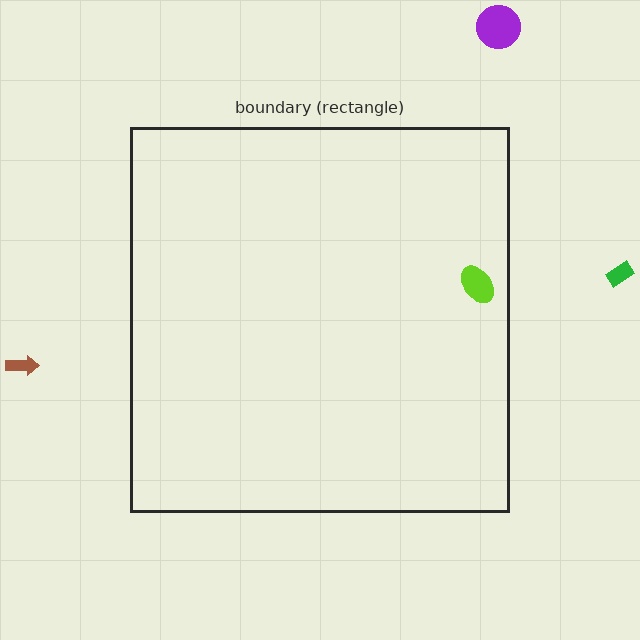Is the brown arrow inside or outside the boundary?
Outside.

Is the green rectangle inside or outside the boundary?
Outside.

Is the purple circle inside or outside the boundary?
Outside.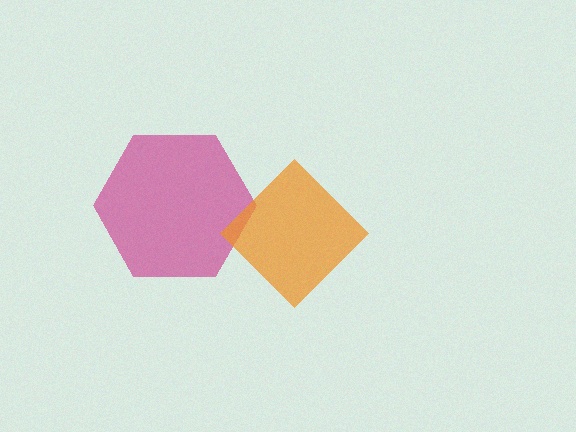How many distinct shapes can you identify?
There are 2 distinct shapes: a magenta hexagon, an orange diamond.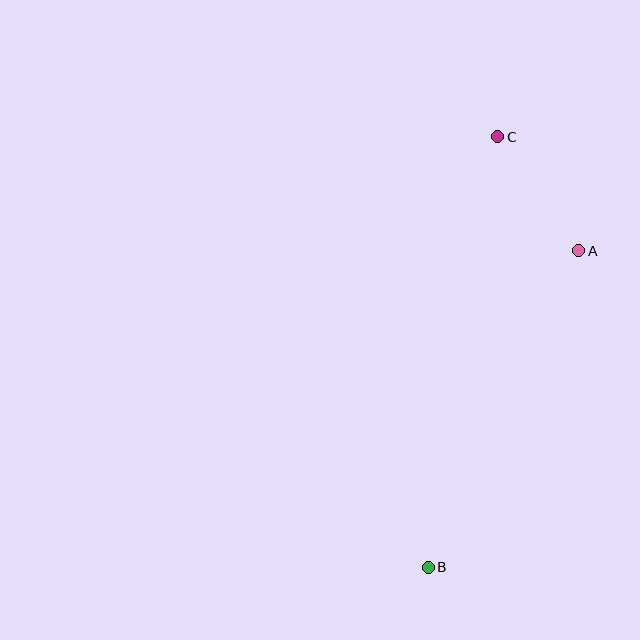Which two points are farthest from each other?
Points B and C are farthest from each other.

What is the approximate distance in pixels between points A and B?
The distance between A and B is approximately 350 pixels.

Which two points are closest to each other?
Points A and C are closest to each other.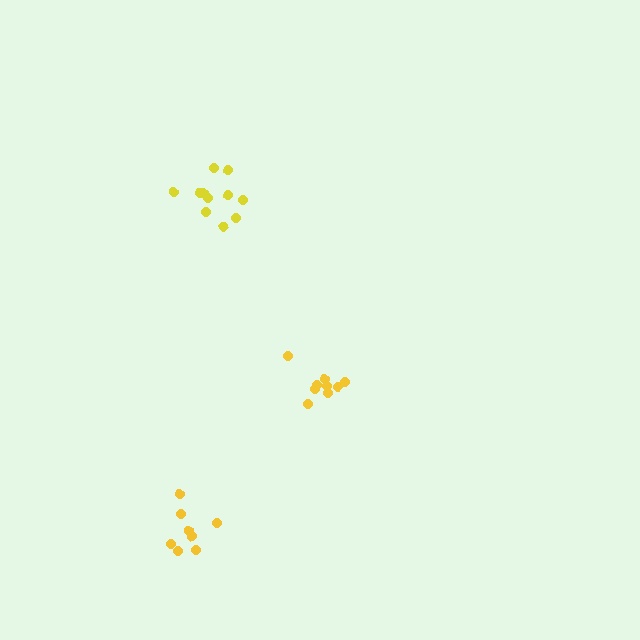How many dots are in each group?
Group 1: 11 dots, Group 2: 8 dots, Group 3: 9 dots (28 total).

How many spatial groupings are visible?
There are 3 spatial groupings.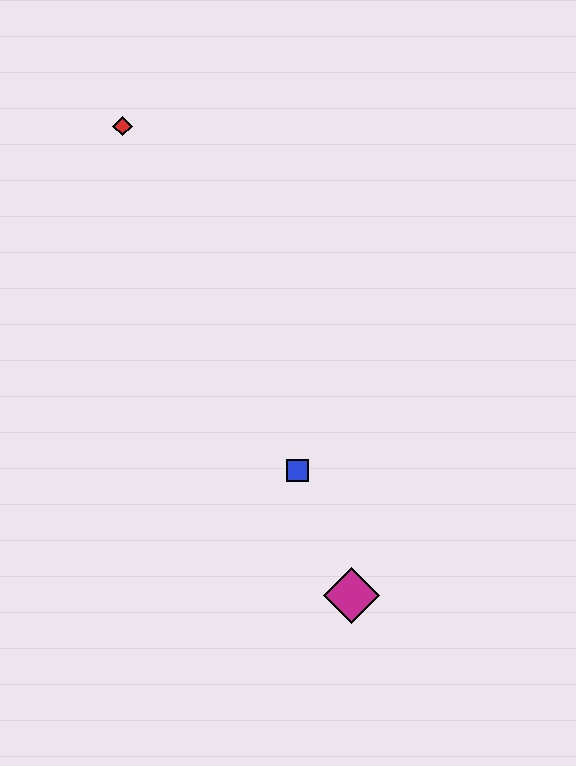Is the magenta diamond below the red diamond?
Yes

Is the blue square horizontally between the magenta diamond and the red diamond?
Yes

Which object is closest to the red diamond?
The blue square is closest to the red diamond.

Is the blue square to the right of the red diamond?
Yes